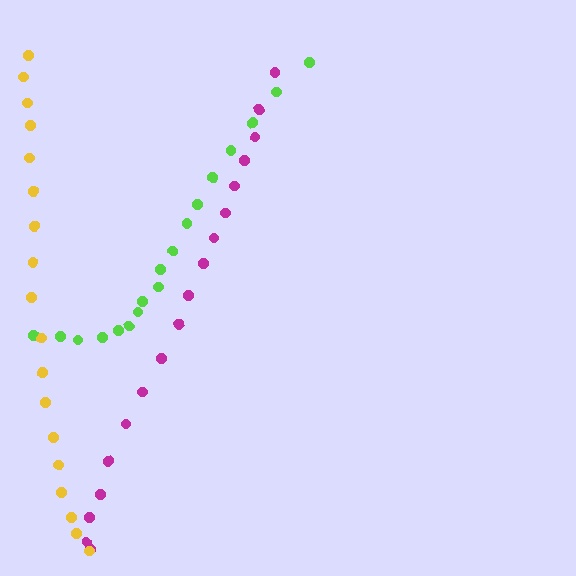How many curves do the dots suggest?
There are 3 distinct paths.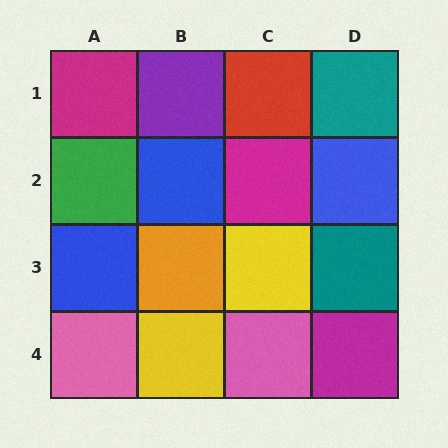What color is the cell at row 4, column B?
Yellow.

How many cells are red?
1 cell is red.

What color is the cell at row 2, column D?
Blue.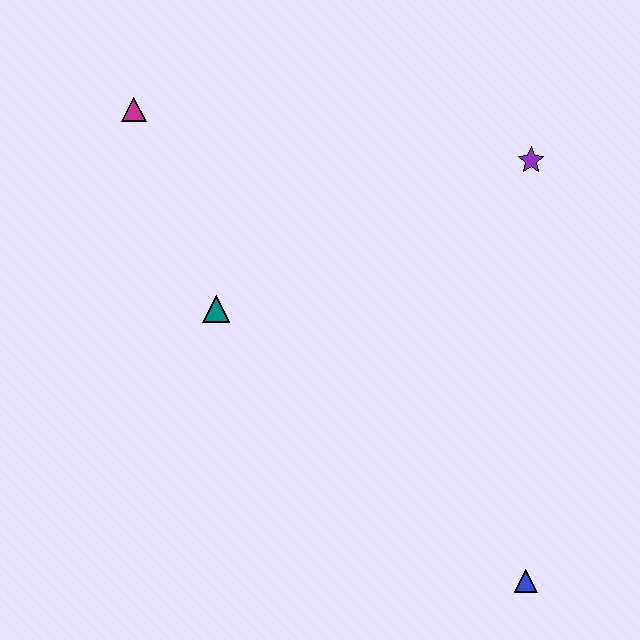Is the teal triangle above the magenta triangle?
No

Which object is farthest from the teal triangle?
The blue triangle is farthest from the teal triangle.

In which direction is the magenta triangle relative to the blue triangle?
The magenta triangle is above the blue triangle.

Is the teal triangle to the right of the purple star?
No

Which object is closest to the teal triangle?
The magenta triangle is closest to the teal triangle.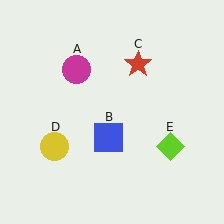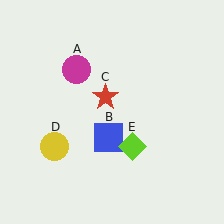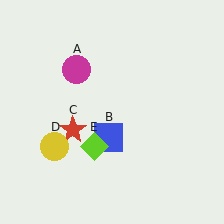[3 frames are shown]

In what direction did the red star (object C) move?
The red star (object C) moved down and to the left.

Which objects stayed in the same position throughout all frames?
Magenta circle (object A) and blue square (object B) and yellow circle (object D) remained stationary.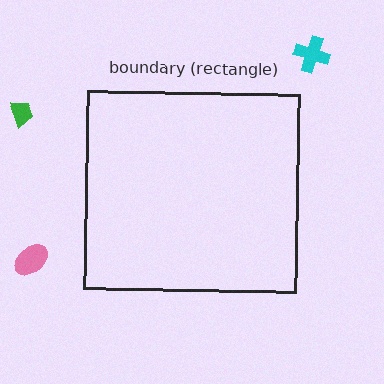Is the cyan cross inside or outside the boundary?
Outside.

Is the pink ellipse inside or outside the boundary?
Outside.